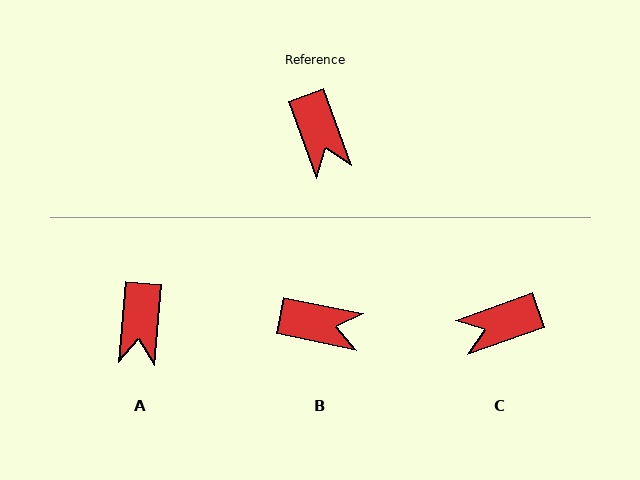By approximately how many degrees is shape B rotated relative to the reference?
Approximately 58 degrees counter-clockwise.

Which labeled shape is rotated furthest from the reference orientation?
C, about 91 degrees away.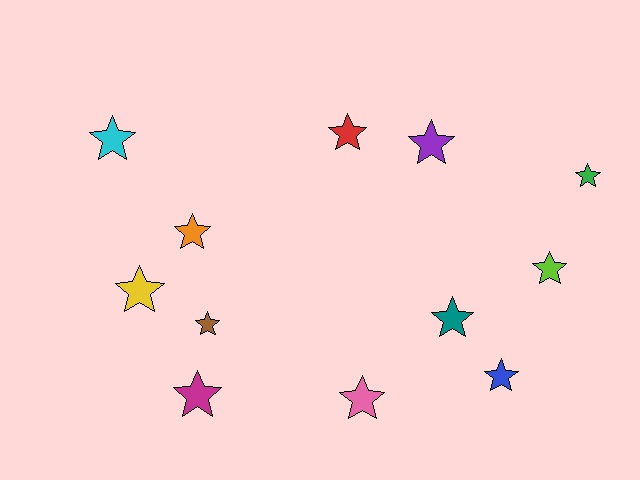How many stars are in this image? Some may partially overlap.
There are 12 stars.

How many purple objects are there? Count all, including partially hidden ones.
There is 1 purple object.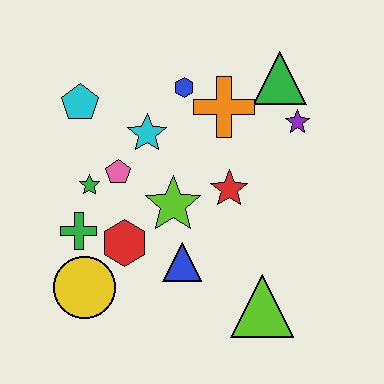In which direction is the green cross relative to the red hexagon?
The green cross is to the left of the red hexagon.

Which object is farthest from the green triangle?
The yellow circle is farthest from the green triangle.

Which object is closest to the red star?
The lime star is closest to the red star.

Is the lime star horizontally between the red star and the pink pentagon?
Yes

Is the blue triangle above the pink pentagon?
No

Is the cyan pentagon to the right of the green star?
No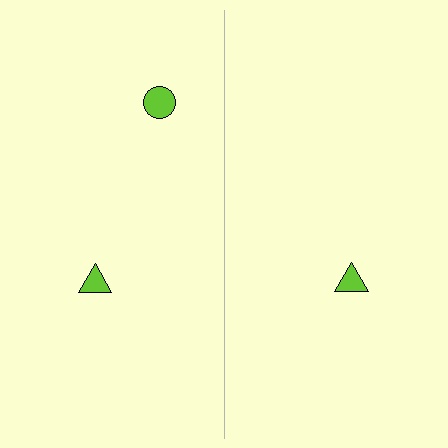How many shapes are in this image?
There are 3 shapes in this image.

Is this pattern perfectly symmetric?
No, the pattern is not perfectly symmetric. A lime circle is missing from the right side.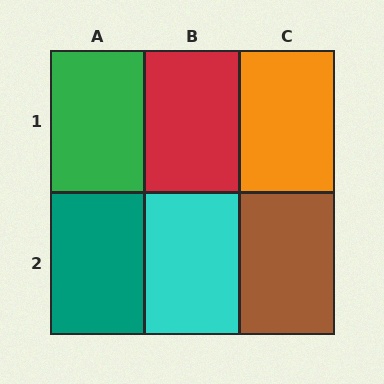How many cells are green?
1 cell is green.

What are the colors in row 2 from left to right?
Teal, cyan, brown.